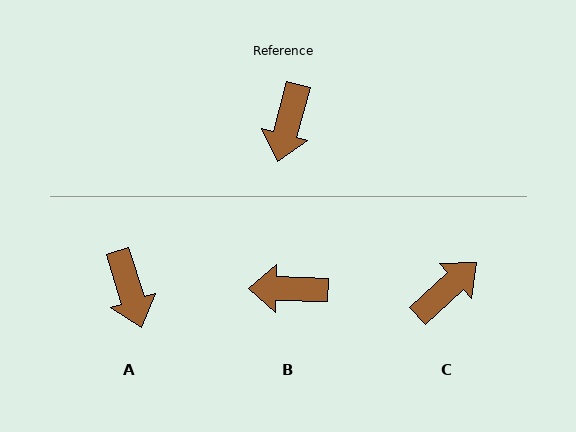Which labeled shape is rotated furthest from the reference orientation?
C, about 148 degrees away.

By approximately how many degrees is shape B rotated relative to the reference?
Approximately 76 degrees clockwise.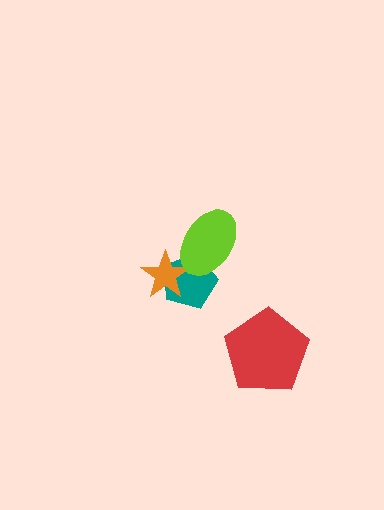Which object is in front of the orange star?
The lime ellipse is in front of the orange star.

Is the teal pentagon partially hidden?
Yes, it is partially covered by another shape.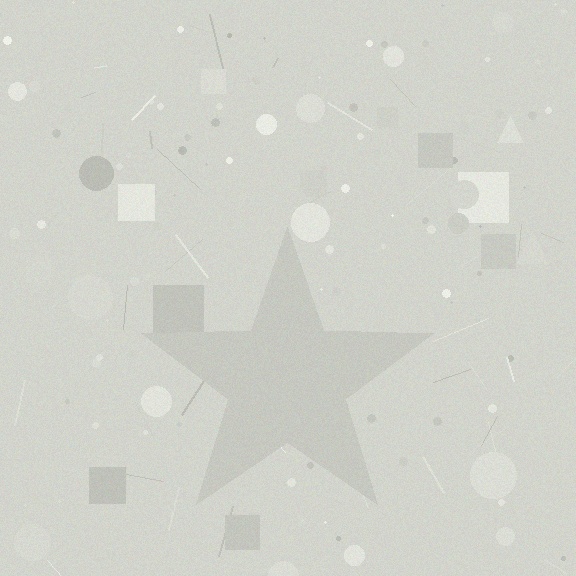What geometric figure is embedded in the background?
A star is embedded in the background.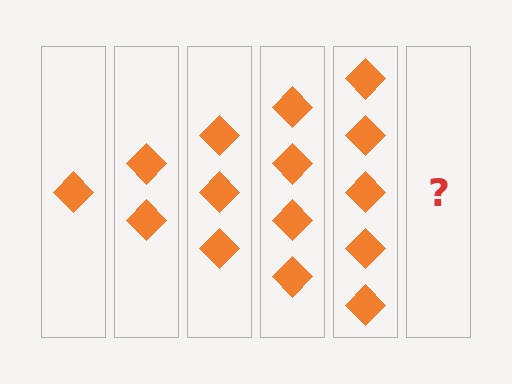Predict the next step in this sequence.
The next step is 6 diamonds.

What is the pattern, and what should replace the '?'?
The pattern is that each step adds one more diamond. The '?' should be 6 diamonds.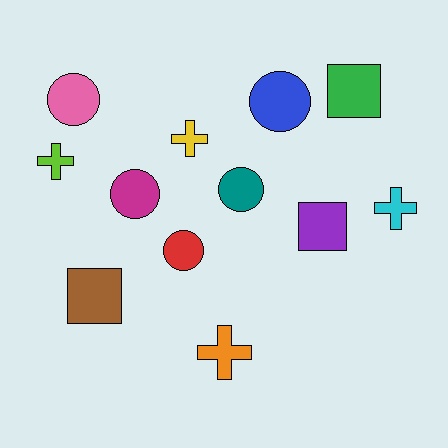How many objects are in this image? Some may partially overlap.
There are 12 objects.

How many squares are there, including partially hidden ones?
There are 3 squares.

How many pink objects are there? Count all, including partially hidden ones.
There is 1 pink object.